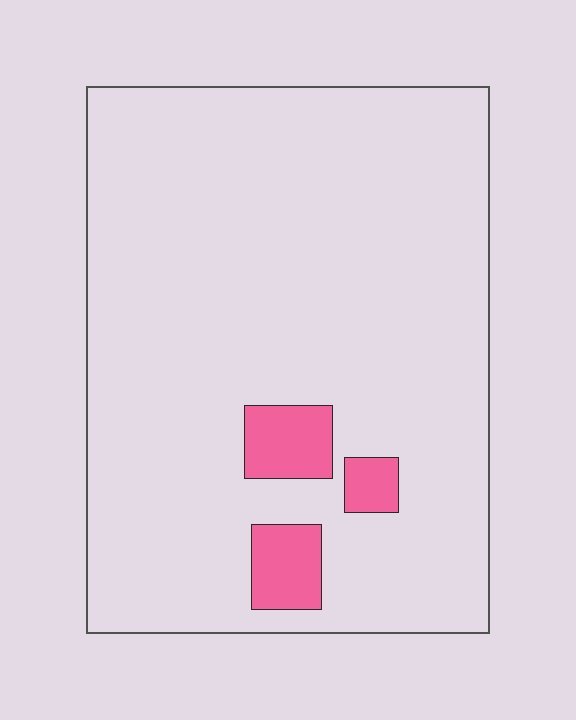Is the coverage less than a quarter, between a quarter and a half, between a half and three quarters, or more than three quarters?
Less than a quarter.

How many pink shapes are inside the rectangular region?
3.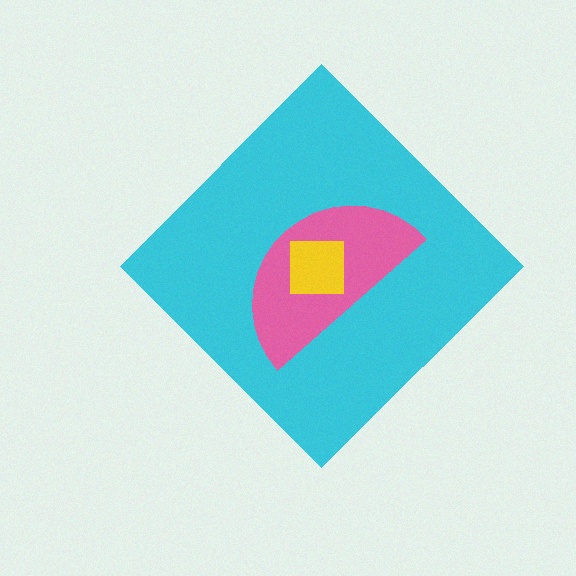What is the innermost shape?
The yellow square.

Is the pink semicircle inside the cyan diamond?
Yes.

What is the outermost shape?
The cyan diamond.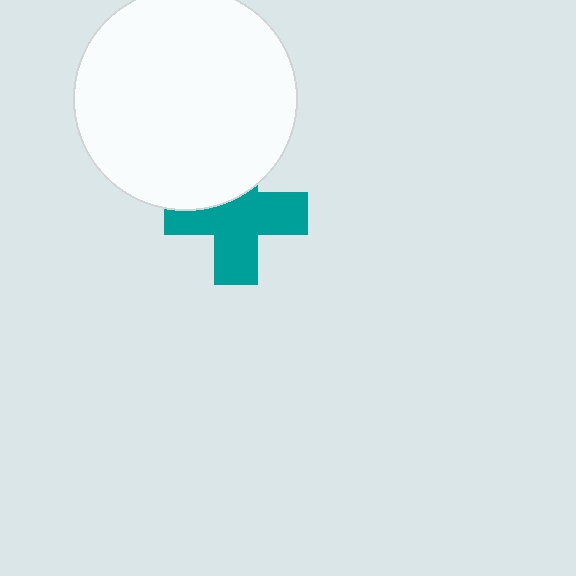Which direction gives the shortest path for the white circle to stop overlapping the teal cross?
Moving up gives the shortest separation.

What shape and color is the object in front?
The object in front is a white circle.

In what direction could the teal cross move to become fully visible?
The teal cross could move down. That would shift it out from behind the white circle entirely.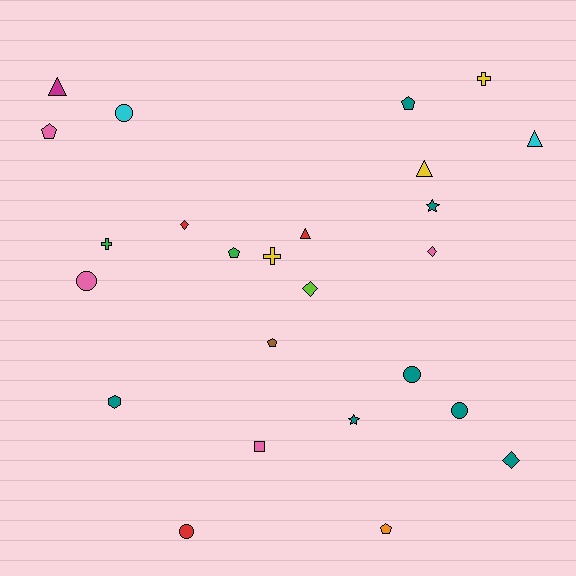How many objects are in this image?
There are 25 objects.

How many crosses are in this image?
There are 3 crosses.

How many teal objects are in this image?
There are 7 teal objects.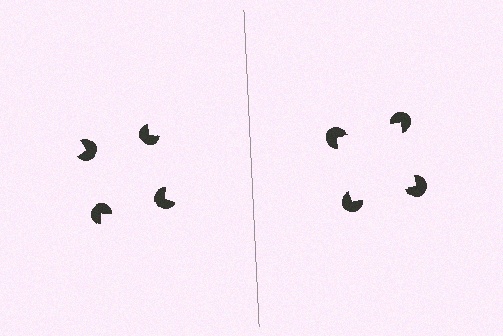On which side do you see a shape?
An illusory square appears on the right side. On the left side the wedge cuts are rotated, so no coherent shape forms.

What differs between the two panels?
The pac-man discs are positioned identically on both sides; only the wedge orientations differ. On the right they align to a square; on the left they are misaligned.